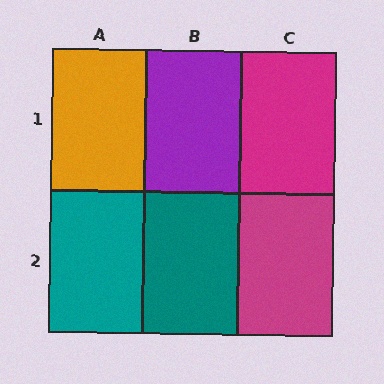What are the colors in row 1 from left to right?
Orange, purple, magenta.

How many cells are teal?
2 cells are teal.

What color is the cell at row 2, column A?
Teal.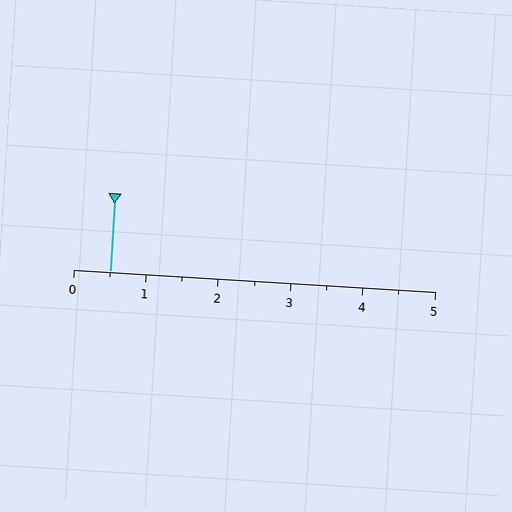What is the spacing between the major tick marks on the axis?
The major ticks are spaced 1 apart.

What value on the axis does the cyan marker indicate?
The marker indicates approximately 0.5.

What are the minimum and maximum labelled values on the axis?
The axis runs from 0 to 5.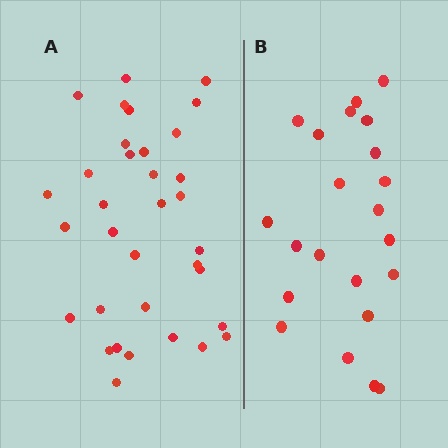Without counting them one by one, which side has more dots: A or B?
Region A (the left region) has more dots.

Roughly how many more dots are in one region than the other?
Region A has roughly 12 or so more dots than region B.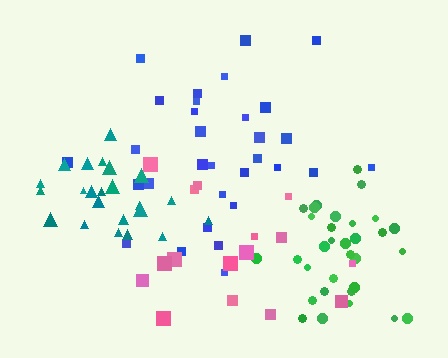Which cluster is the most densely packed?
Green.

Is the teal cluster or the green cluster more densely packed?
Green.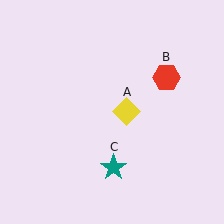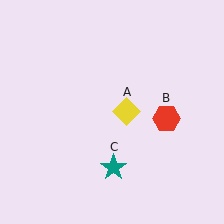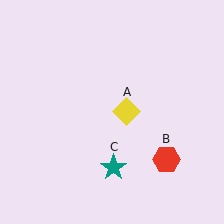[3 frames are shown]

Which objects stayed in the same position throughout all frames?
Yellow diamond (object A) and teal star (object C) remained stationary.